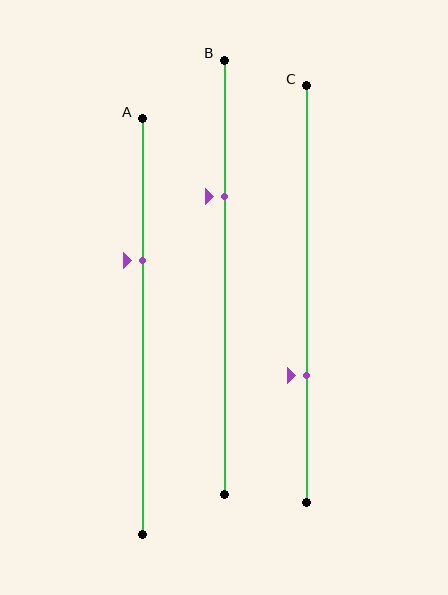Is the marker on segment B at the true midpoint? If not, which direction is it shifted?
No, the marker on segment B is shifted upward by about 19% of the segment length.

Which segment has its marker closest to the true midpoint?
Segment A has its marker closest to the true midpoint.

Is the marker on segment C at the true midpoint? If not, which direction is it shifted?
No, the marker on segment C is shifted downward by about 19% of the segment length.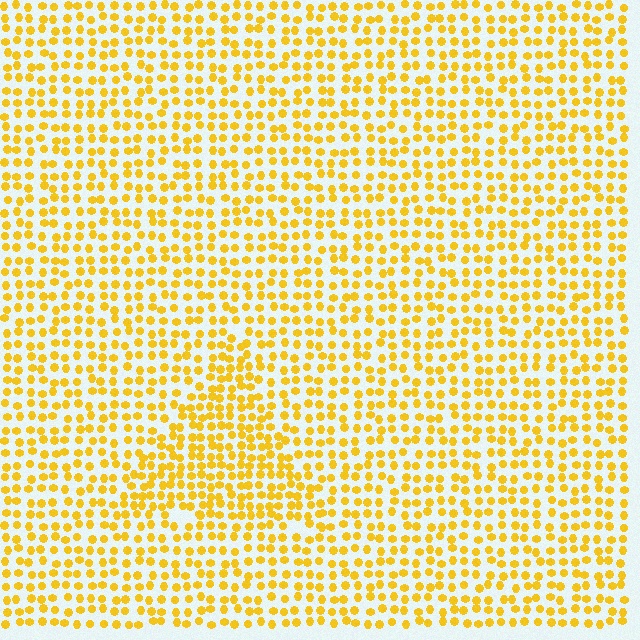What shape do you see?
I see a triangle.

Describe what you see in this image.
The image contains small yellow elements arranged at two different densities. A triangle-shaped region is visible where the elements are more densely packed than the surrounding area.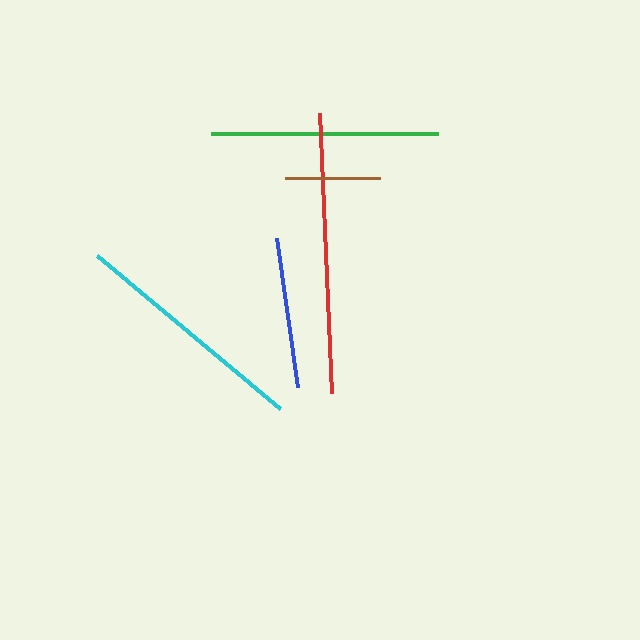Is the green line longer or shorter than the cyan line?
The cyan line is longer than the green line.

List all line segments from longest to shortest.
From longest to shortest: red, cyan, green, blue, brown.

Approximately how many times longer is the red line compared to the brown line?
The red line is approximately 3.0 times the length of the brown line.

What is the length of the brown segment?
The brown segment is approximately 95 pixels long.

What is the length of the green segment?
The green segment is approximately 227 pixels long.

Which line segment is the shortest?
The brown line is the shortest at approximately 95 pixels.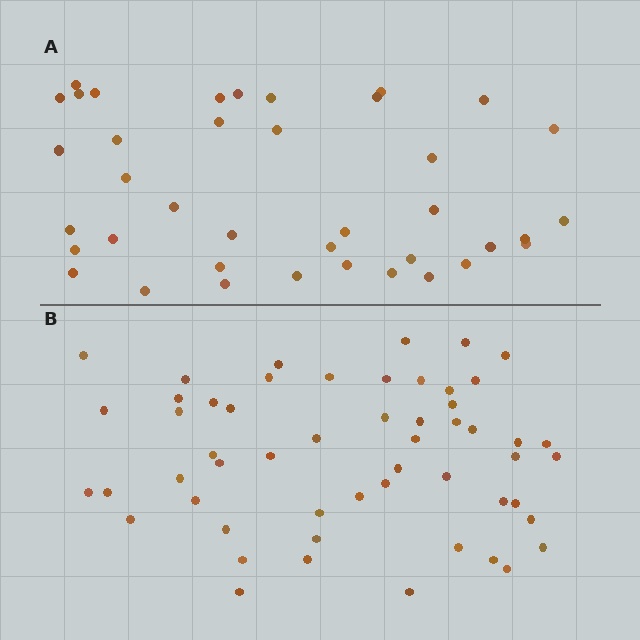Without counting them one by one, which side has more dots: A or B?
Region B (the bottom region) has more dots.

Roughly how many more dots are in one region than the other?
Region B has approximately 15 more dots than region A.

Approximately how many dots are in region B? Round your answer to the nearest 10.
About 50 dots. (The exact count is 54, which rounds to 50.)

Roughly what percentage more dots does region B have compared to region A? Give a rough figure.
About 40% more.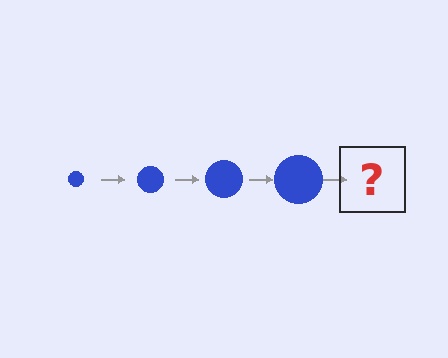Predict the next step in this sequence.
The next step is a blue circle, larger than the previous one.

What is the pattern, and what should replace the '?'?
The pattern is that the circle gets progressively larger each step. The '?' should be a blue circle, larger than the previous one.